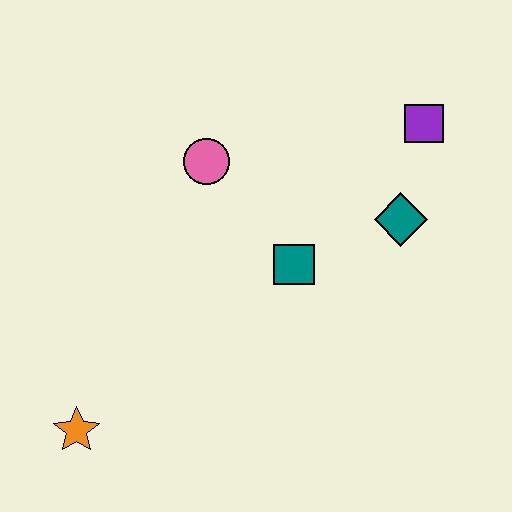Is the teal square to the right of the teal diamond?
No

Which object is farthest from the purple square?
The orange star is farthest from the purple square.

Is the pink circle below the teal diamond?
No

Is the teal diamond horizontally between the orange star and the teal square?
No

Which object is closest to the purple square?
The teal diamond is closest to the purple square.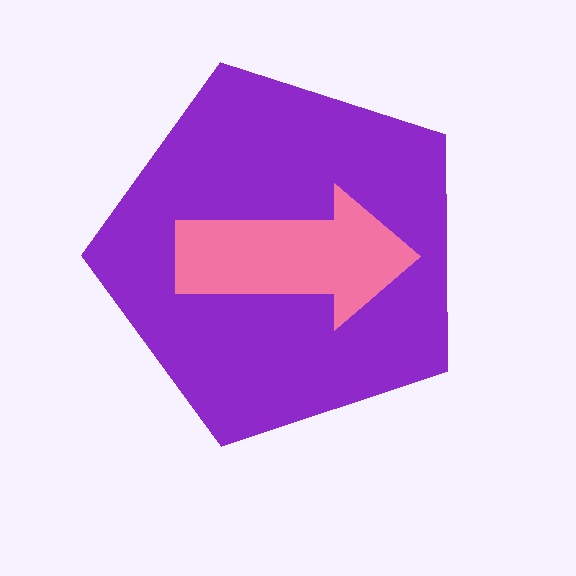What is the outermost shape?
The purple pentagon.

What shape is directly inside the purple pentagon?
The pink arrow.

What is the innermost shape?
The pink arrow.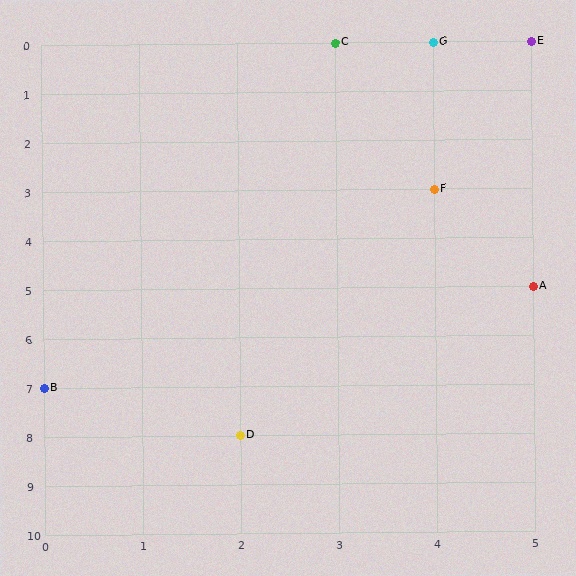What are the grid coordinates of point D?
Point D is at grid coordinates (2, 8).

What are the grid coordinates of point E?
Point E is at grid coordinates (5, 0).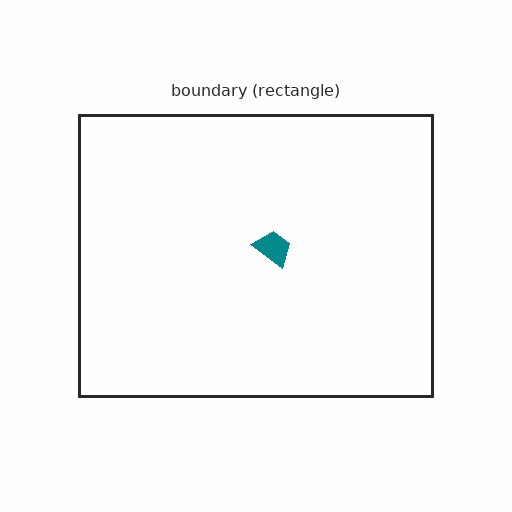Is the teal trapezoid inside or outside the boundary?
Inside.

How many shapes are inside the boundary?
1 inside, 0 outside.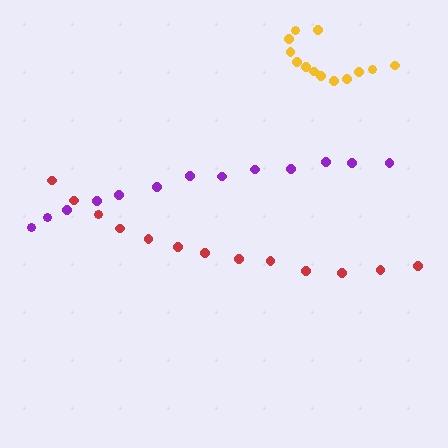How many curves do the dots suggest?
There are 3 distinct paths.